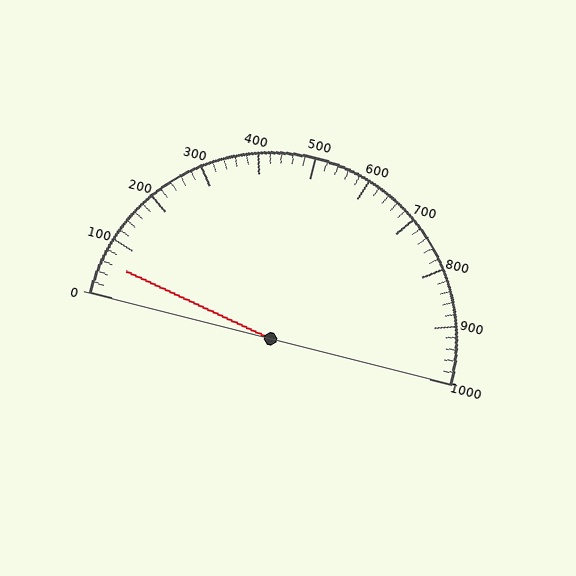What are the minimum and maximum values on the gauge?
The gauge ranges from 0 to 1000.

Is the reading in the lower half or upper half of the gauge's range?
The reading is in the lower half of the range (0 to 1000).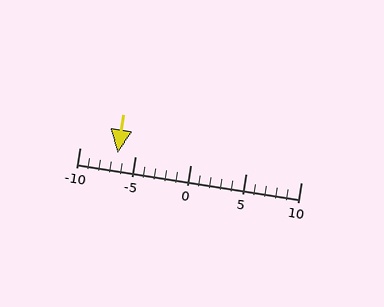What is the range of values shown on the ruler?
The ruler shows values from -10 to 10.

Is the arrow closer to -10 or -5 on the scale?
The arrow is closer to -5.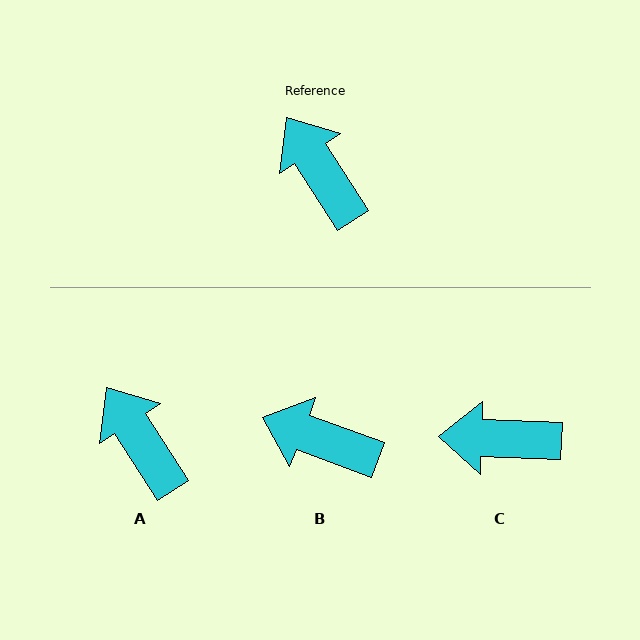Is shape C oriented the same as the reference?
No, it is off by about 55 degrees.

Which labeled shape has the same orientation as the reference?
A.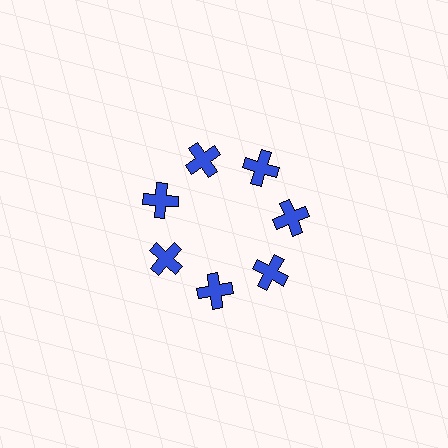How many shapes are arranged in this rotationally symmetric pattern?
There are 7 shapes, arranged in 7 groups of 1.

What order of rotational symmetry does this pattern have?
This pattern has 7-fold rotational symmetry.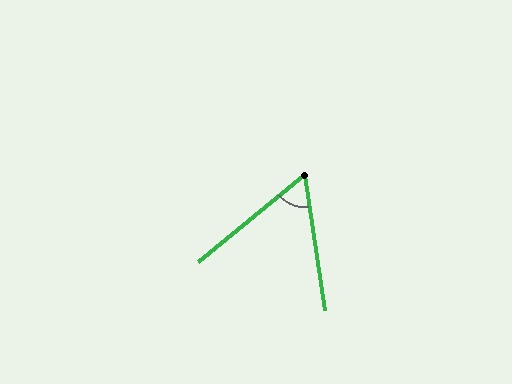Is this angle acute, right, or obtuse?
It is acute.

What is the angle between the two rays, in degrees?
Approximately 59 degrees.